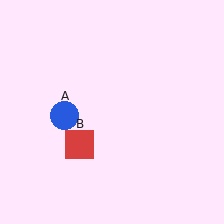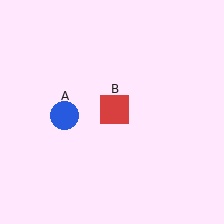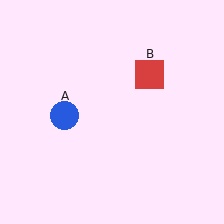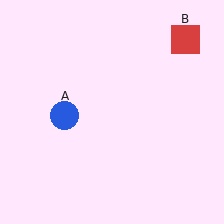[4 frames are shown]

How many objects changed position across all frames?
1 object changed position: red square (object B).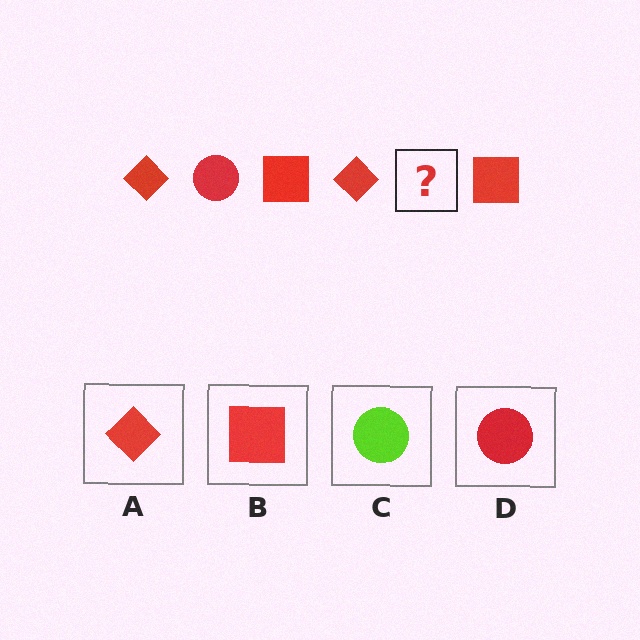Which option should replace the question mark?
Option D.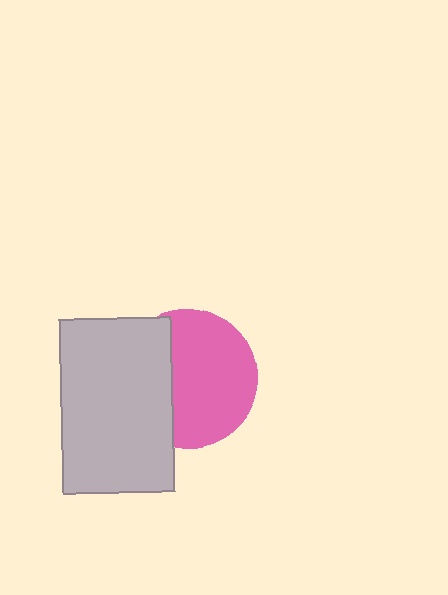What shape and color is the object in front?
The object in front is a light gray rectangle.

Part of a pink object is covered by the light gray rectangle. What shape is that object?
It is a circle.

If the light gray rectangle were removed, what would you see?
You would see the complete pink circle.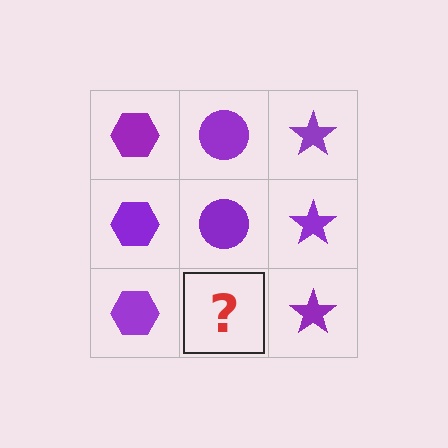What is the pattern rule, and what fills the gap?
The rule is that each column has a consistent shape. The gap should be filled with a purple circle.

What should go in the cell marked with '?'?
The missing cell should contain a purple circle.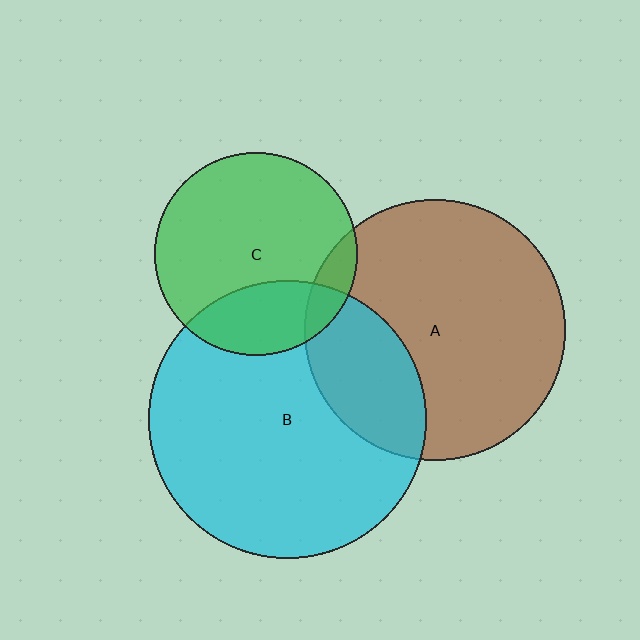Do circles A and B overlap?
Yes.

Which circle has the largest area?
Circle B (cyan).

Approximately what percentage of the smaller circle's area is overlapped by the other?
Approximately 25%.